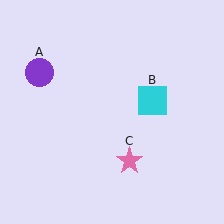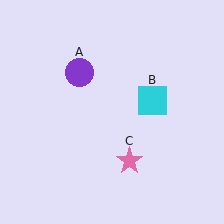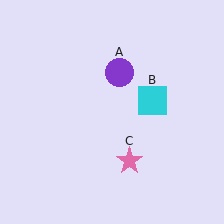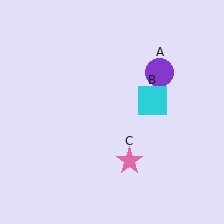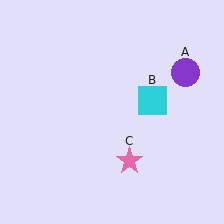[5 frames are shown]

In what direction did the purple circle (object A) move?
The purple circle (object A) moved right.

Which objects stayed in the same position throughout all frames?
Cyan square (object B) and pink star (object C) remained stationary.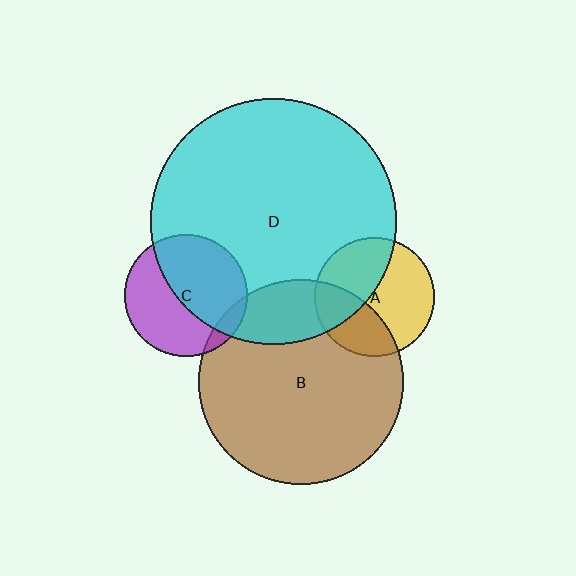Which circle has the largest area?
Circle D (cyan).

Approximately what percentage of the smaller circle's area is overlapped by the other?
Approximately 20%.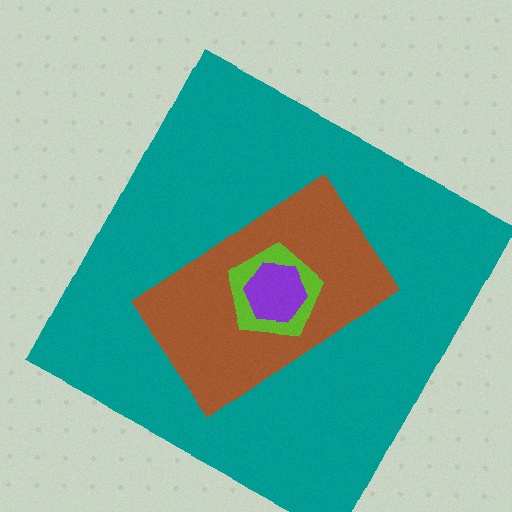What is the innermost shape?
The purple hexagon.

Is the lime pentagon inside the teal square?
Yes.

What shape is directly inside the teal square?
The brown rectangle.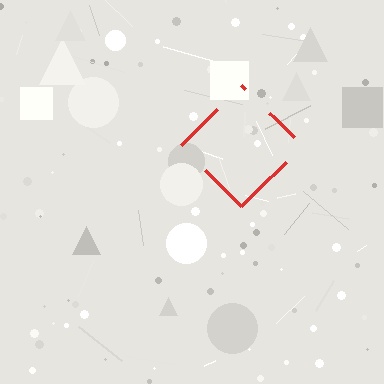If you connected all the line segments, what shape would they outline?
They would outline a diamond.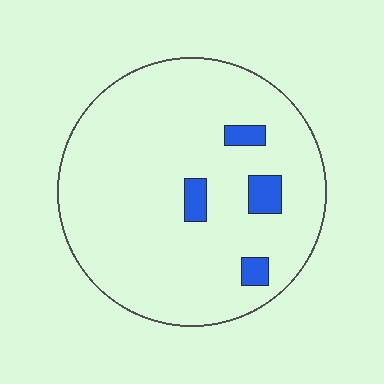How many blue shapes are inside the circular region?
4.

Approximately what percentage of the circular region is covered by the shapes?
Approximately 5%.